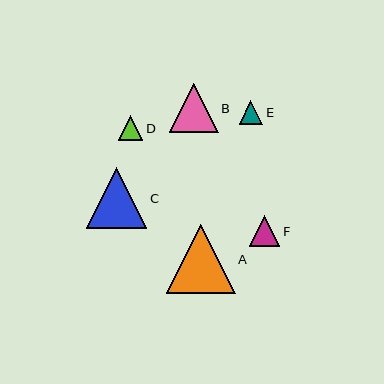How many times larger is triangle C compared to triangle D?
Triangle C is approximately 2.5 times the size of triangle D.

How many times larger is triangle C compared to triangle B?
Triangle C is approximately 1.2 times the size of triangle B.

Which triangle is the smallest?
Triangle E is the smallest with a size of approximately 24 pixels.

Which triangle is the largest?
Triangle A is the largest with a size of approximately 69 pixels.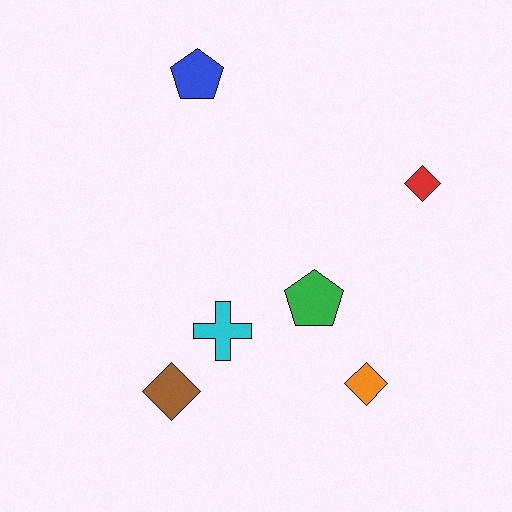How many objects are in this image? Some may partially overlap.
There are 6 objects.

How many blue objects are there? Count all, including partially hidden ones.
There is 1 blue object.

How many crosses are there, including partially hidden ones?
There is 1 cross.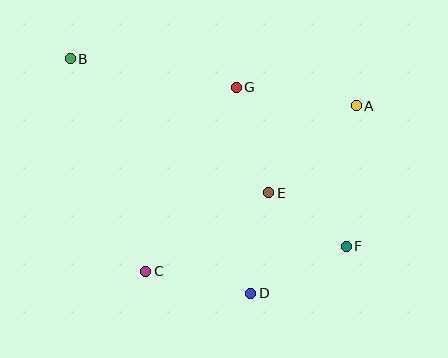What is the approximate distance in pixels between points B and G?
The distance between B and G is approximately 169 pixels.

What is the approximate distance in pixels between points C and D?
The distance between C and D is approximately 107 pixels.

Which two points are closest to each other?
Points E and F are closest to each other.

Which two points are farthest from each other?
Points B and F are farthest from each other.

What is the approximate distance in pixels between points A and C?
The distance between A and C is approximately 268 pixels.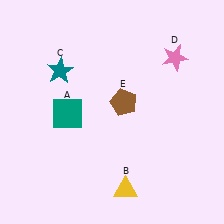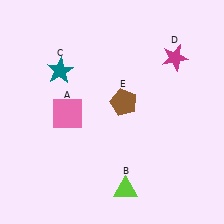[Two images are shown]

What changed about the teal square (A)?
In Image 1, A is teal. In Image 2, it changed to pink.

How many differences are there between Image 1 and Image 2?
There are 3 differences between the two images.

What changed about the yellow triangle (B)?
In Image 1, B is yellow. In Image 2, it changed to lime.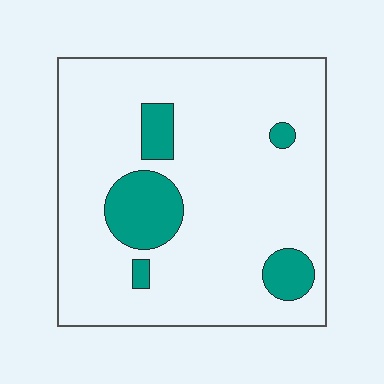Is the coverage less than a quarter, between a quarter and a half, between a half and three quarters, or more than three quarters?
Less than a quarter.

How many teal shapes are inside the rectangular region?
5.